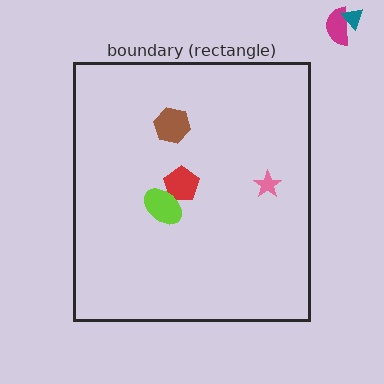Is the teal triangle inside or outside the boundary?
Outside.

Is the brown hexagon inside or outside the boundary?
Inside.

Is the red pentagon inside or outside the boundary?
Inside.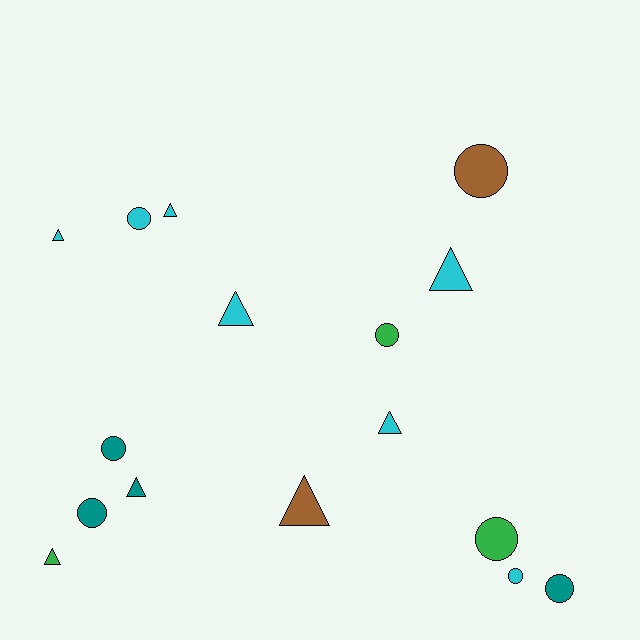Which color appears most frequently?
Cyan, with 7 objects.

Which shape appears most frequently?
Triangle, with 8 objects.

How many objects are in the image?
There are 16 objects.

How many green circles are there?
There are 2 green circles.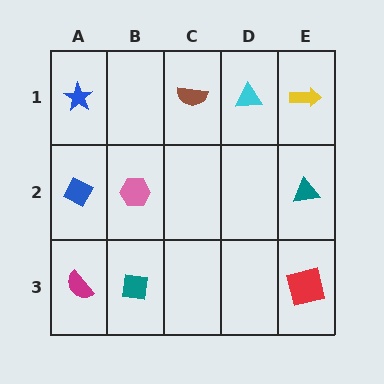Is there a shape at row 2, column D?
No, that cell is empty.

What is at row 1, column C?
A brown semicircle.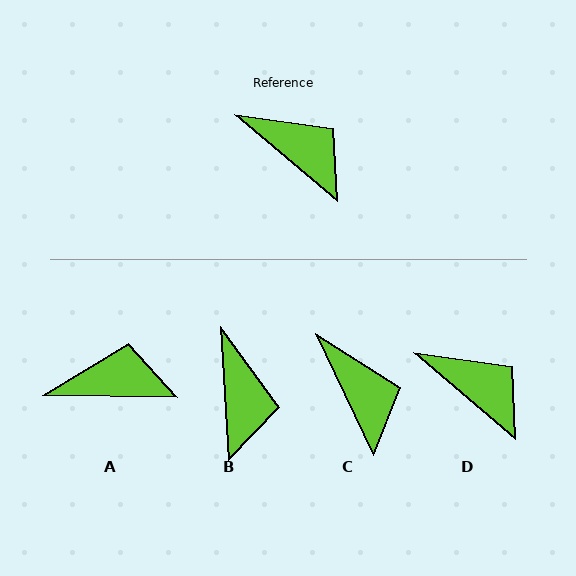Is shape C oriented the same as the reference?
No, it is off by about 24 degrees.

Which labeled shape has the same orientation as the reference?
D.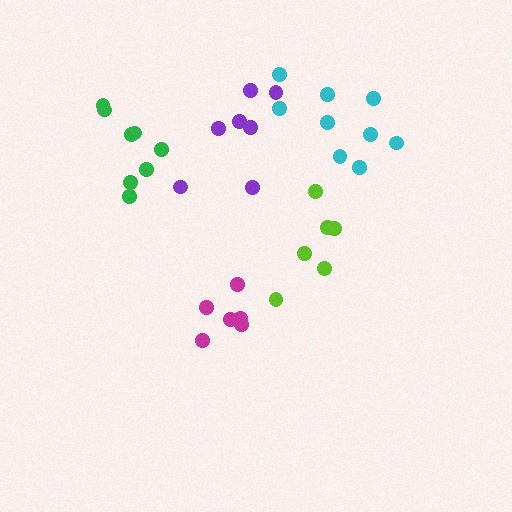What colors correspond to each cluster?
The clusters are colored: magenta, green, lime, purple, cyan.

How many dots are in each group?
Group 1: 6 dots, Group 2: 8 dots, Group 3: 6 dots, Group 4: 7 dots, Group 5: 9 dots (36 total).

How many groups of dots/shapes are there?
There are 5 groups.